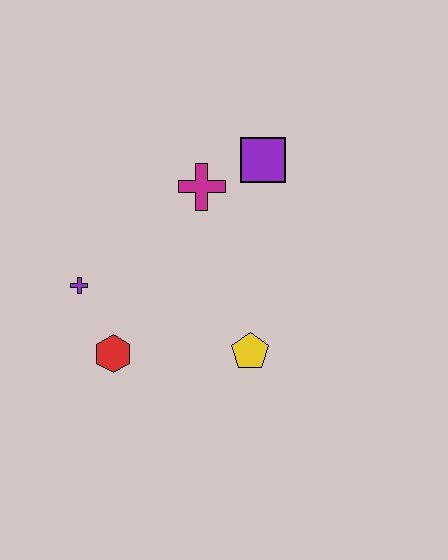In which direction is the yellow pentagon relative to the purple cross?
The yellow pentagon is to the right of the purple cross.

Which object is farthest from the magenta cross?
The red hexagon is farthest from the magenta cross.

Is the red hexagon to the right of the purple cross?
Yes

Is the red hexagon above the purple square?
No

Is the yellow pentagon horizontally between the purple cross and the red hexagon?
No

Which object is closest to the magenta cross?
The purple square is closest to the magenta cross.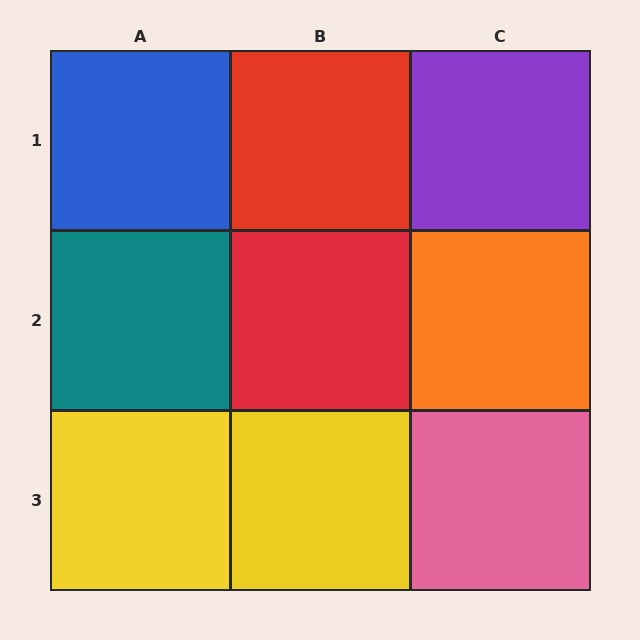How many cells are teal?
1 cell is teal.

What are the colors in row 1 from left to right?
Blue, red, purple.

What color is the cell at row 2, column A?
Teal.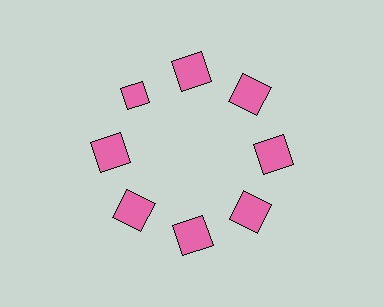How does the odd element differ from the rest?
It has a different shape: diamond instead of square.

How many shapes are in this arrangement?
There are 8 shapes arranged in a ring pattern.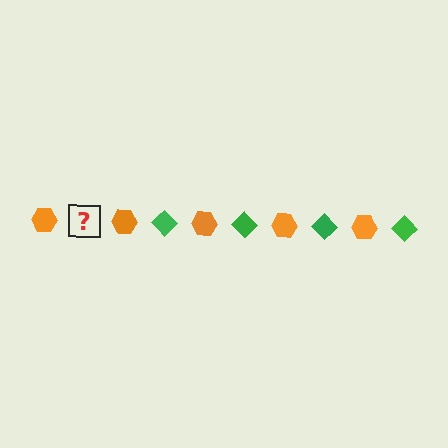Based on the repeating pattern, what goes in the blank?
The blank should be a green diamond.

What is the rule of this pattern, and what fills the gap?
The rule is that the pattern alternates between orange hexagon and green diamond. The gap should be filled with a green diamond.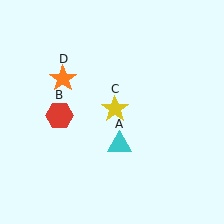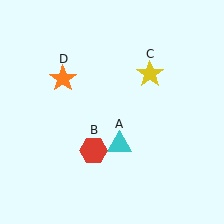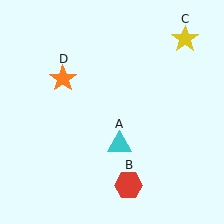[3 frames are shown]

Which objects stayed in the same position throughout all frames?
Cyan triangle (object A) and orange star (object D) remained stationary.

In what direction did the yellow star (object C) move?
The yellow star (object C) moved up and to the right.